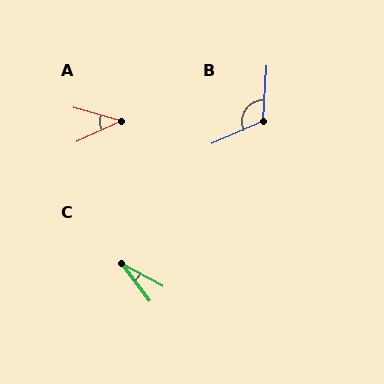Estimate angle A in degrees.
Approximately 40 degrees.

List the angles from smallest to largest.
C (24°), A (40°), B (117°).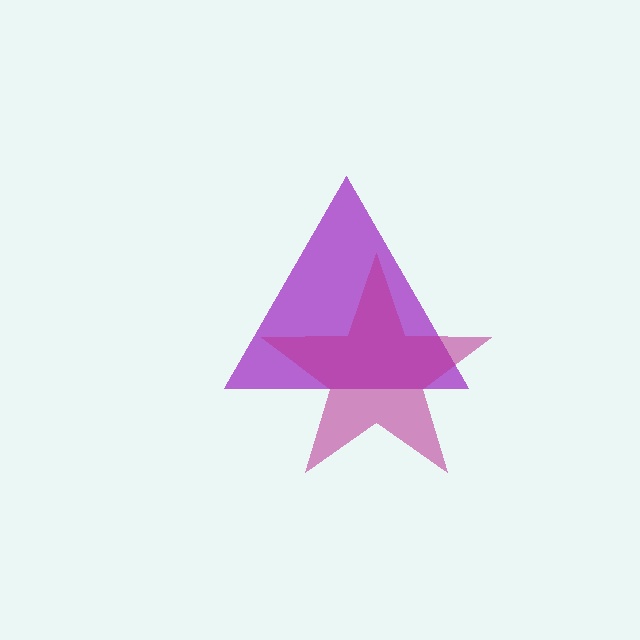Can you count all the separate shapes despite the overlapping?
Yes, there are 2 separate shapes.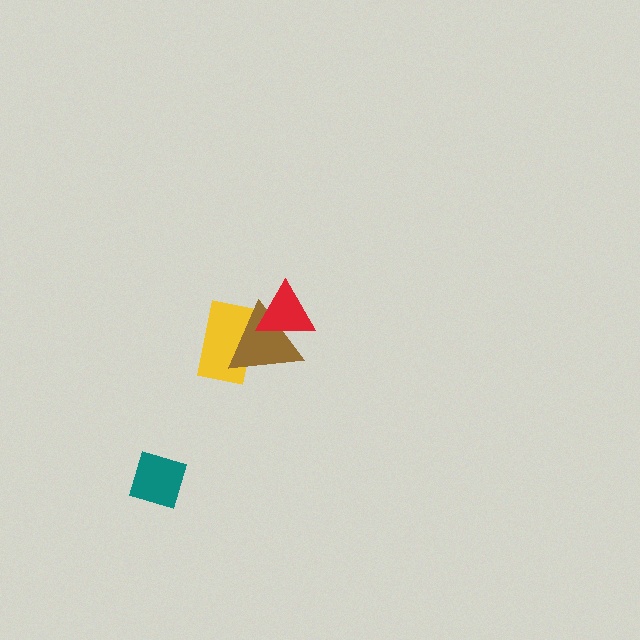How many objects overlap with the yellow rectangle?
2 objects overlap with the yellow rectangle.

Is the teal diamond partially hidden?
No, no other shape covers it.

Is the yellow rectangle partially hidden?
Yes, it is partially covered by another shape.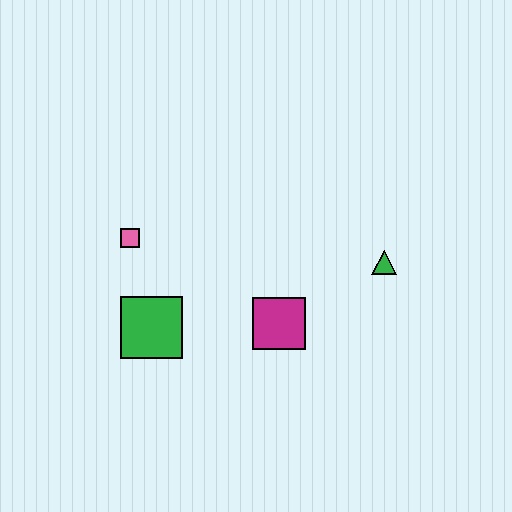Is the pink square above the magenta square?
Yes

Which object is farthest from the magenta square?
The pink square is farthest from the magenta square.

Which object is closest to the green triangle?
The magenta square is closest to the green triangle.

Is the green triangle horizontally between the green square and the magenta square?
No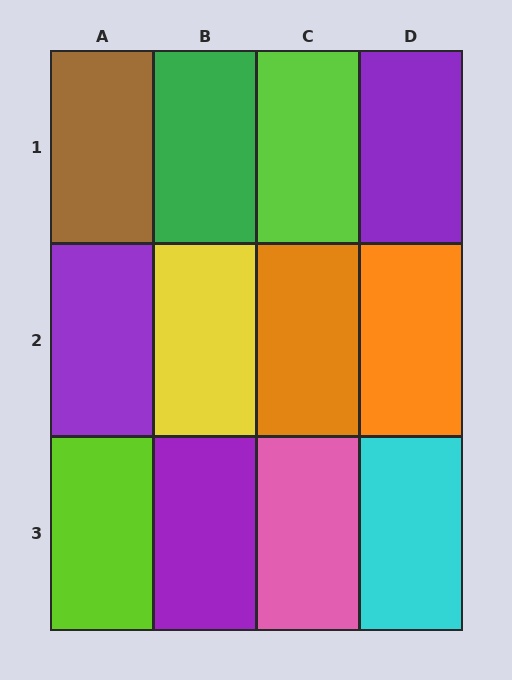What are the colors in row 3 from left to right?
Lime, purple, pink, cyan.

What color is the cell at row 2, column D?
Orange.